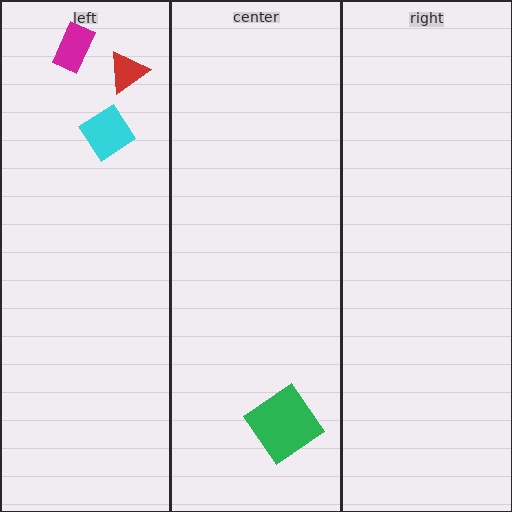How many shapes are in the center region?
1.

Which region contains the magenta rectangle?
The left region.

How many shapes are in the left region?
3.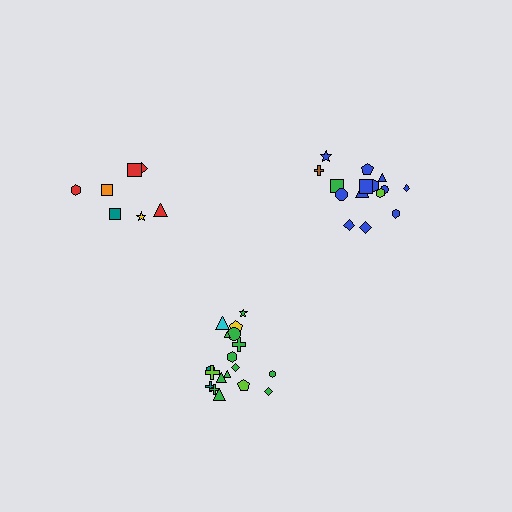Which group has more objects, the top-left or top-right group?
The top-right group.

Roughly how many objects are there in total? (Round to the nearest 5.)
Roughly 40 objects in total.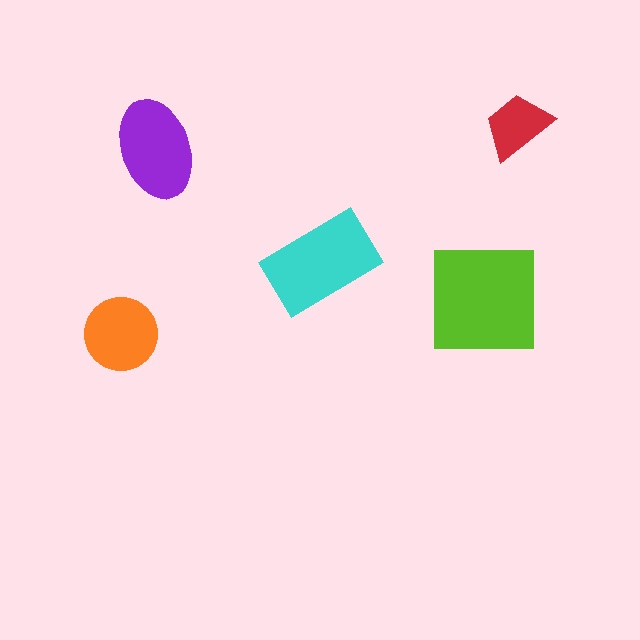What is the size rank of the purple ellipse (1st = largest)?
3rd.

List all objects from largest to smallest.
The lime square, the cyan rectangle, the purple ellipse, the orange circle, the red trapezoid.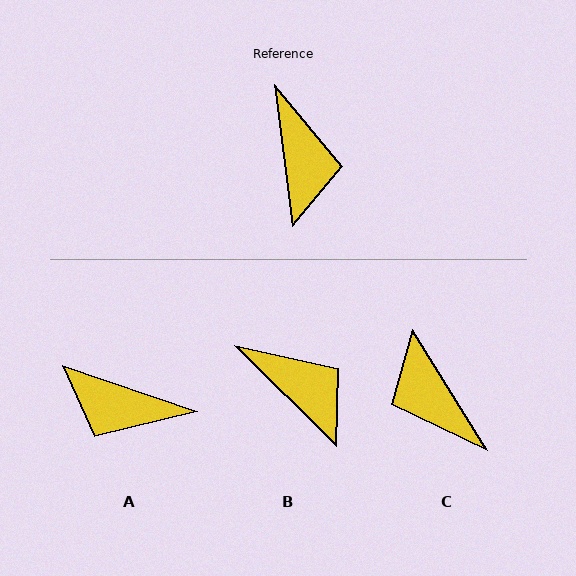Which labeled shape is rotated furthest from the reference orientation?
C, about 156 degrees away.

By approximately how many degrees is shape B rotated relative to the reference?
Approximately 38 degrees counter-clockwise.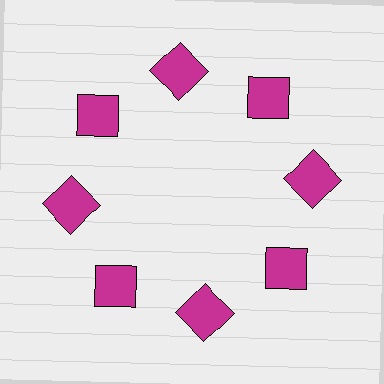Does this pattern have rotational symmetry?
Yes, this pattern has 8-fold rotational symmetry. It looks the same after rotating 45 degrees around the center.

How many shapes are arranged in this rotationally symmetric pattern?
There are 8 shapes, arranged in 8 groups of 1.